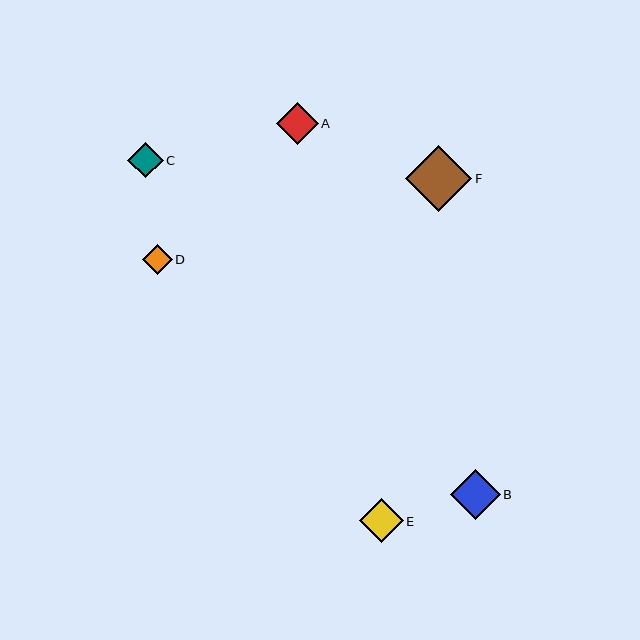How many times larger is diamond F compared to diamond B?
Diamond F is approximately 1.3 times the size of diamond B.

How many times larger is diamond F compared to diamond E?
Diamond F is approximately 1.5 times the size of diamond E.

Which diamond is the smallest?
Diamond D is the smallest with a size of approximately 29 pixels.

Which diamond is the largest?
Diamond F is the largest with a size of approximately 66 pixels.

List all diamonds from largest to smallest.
From largest to smallest: F, B, E, A, C, D.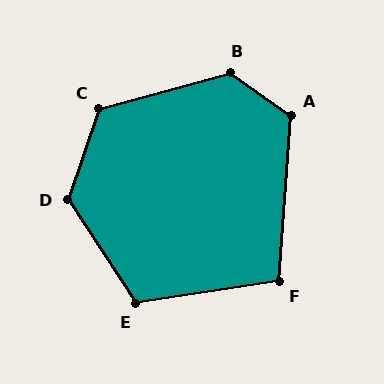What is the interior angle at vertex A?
Approximately 121 degrees (obtuse).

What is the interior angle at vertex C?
Approximately 124 degrees (obtuse).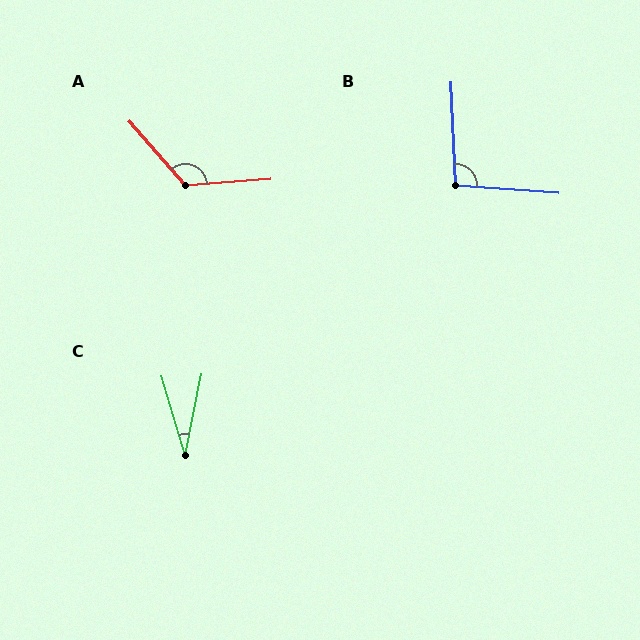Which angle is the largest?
A, at approximately 127 degrees.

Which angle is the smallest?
C, at approximately 27 degrees.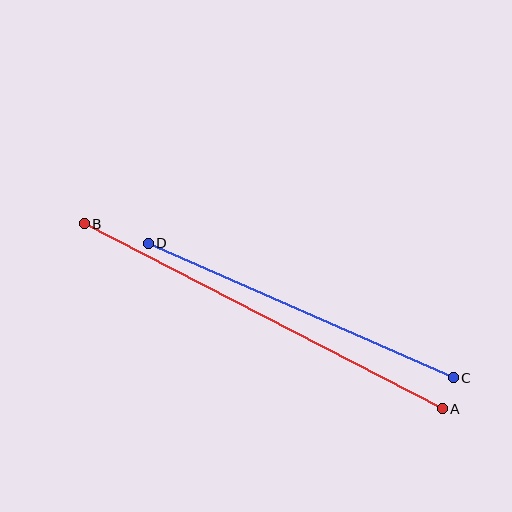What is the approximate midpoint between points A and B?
The midpoint is at approximately (263, 316) pixels.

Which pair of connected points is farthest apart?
Points A and B are farthest apart.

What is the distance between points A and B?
The distance is approximately 403 pixels.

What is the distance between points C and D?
The distance is approximately 333 pixels.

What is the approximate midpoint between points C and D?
The midpoint is at approximately (301, 310) pixels.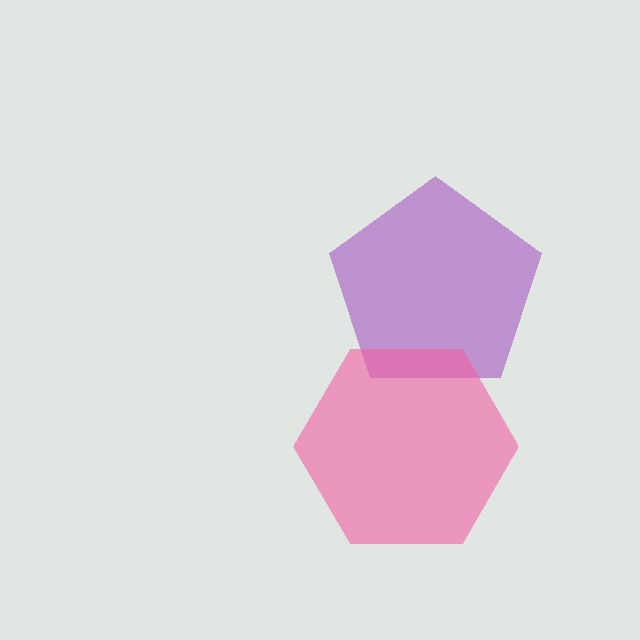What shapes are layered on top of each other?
The layered shapes are: a purple pentagon, a pink hexagon.